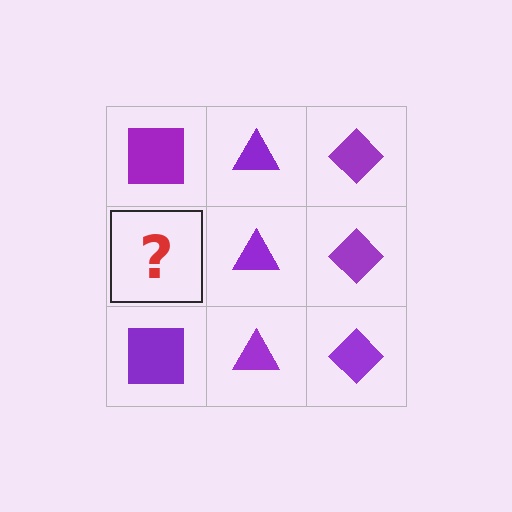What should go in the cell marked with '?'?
The missing cell should contain a purple square.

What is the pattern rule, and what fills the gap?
The rule is that each column has a consistent shape. The gap should be filled with a purple square.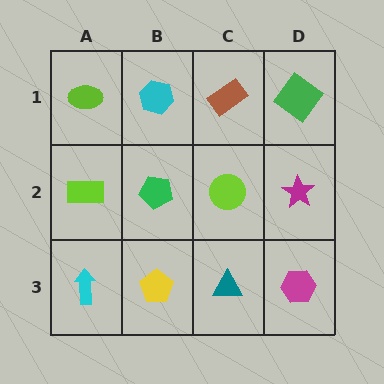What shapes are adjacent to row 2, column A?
A lime ellipse (row 1, column A), a cyan arrow (row 3, column A), a green pentagon (row 2, column B).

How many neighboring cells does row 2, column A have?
3.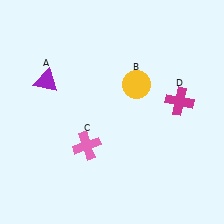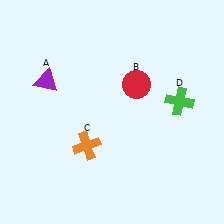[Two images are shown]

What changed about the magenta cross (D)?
In Image 1, D is magenta. In Image 2, it changed to green.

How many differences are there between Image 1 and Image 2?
There are 3 differences between the two images.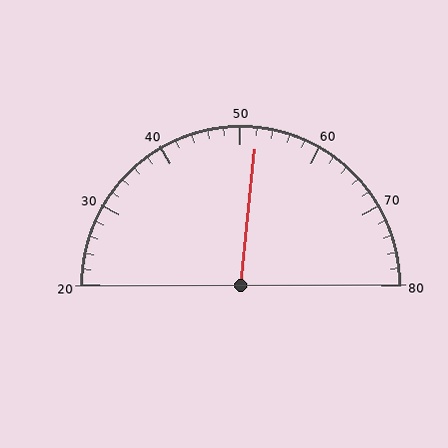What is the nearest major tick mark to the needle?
The nearest major tick mark is 50.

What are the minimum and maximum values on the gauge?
The gauge ranges from 20 to 80.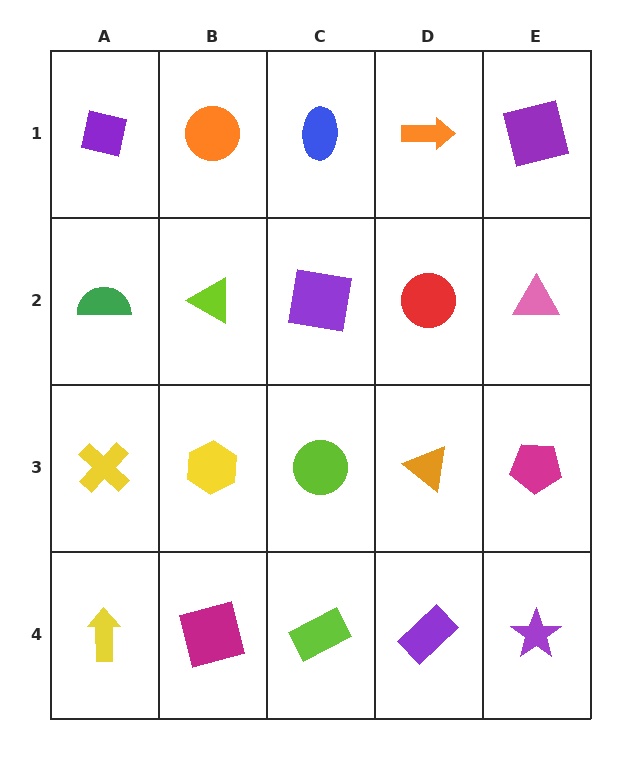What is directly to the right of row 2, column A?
A lime triangle.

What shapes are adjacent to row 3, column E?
A pink triangle (row 2, column E), a purple star (row 4, column E), an orange triangle (row 3, column D).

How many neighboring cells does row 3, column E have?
3.